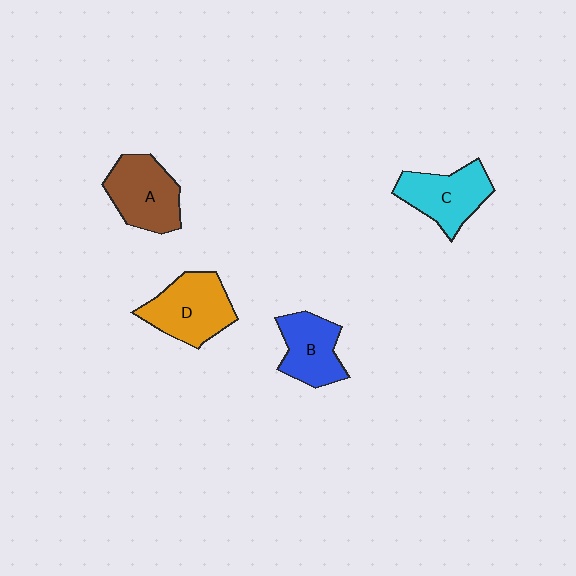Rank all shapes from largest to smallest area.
From largest to smallest: D (orange), A (brown), C (cyan), B (blue).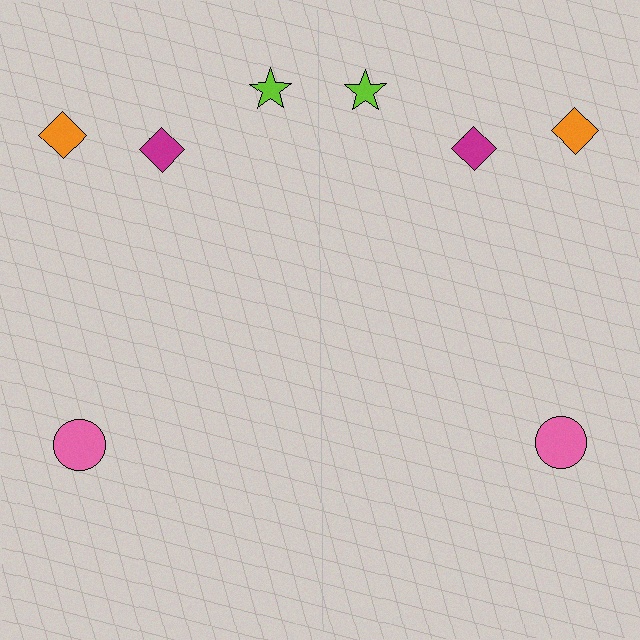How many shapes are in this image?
There are 8 shapes in this image.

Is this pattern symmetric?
Yes, this pattern has bilateral (reflection) symmetry.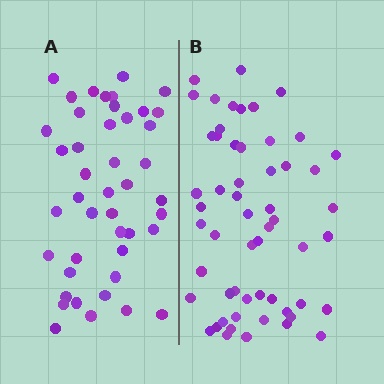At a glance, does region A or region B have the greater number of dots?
Region B (the right region) has more dots.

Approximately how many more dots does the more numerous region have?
Region B has roughly 12 or so more dots than region A.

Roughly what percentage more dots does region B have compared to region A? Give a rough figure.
About 25% more.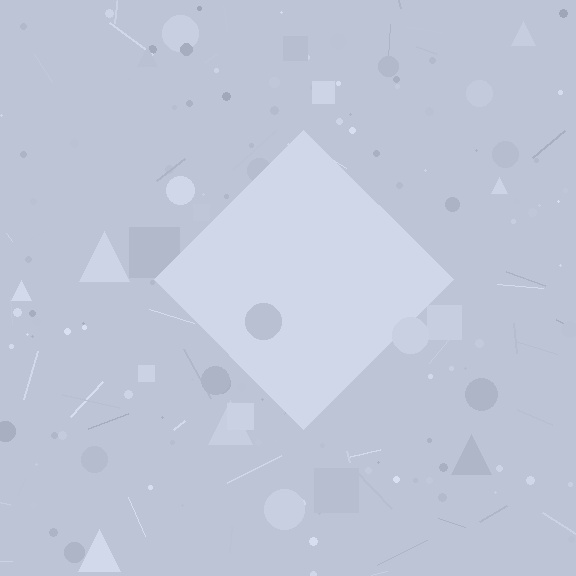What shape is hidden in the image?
A diamond is hidden in the image.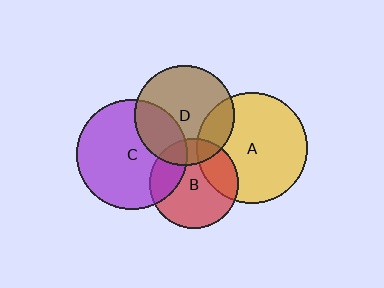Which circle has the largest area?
Circle A (yellow).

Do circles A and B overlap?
Yes.